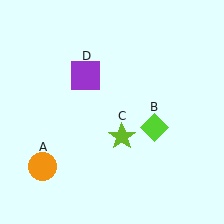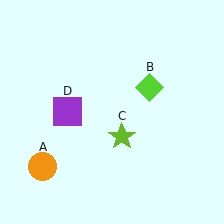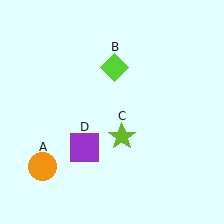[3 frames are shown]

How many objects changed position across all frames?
2 objects changed position: lime diamond (object B), purple square (object D).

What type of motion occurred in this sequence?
The lime diamond (object B), purple square (object D) rotated counterclockwise around the center of the scene.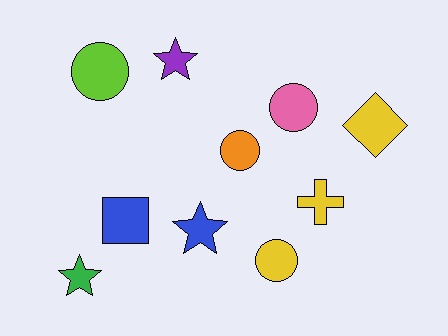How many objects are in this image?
There are 10 objects.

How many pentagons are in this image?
There are no pentagons.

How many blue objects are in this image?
There are 2 blue objects.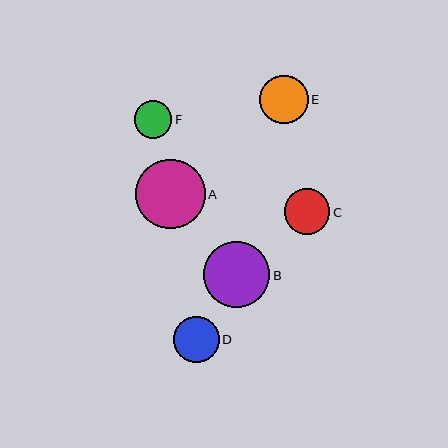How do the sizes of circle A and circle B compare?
Circle A and circle B are approximately the same size.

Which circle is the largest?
Circle A is the largest with a size of approximately 70 pixels.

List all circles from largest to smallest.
From largest to smallest: A, B, E, D, C, F.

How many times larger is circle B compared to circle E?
Circle B is approximately 1.4 times the size of circle E.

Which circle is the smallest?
Circle F is the smallest with a size of approximately 37 pixels.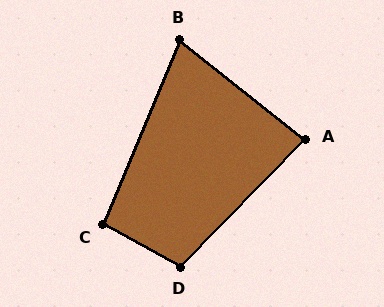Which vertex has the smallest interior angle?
B, at approximately 74 degrees.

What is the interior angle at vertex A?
Approximately 84 degrees (acute).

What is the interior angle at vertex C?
Approximately 96 degrees (obtuse).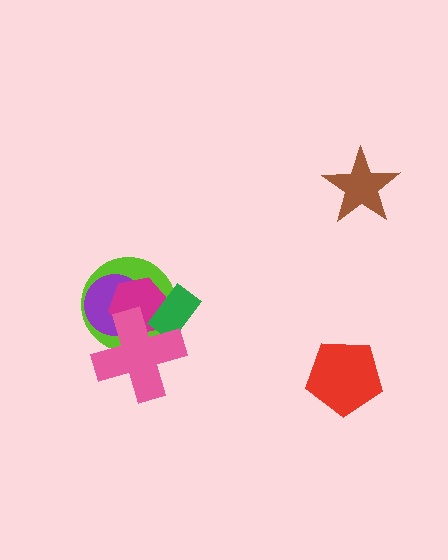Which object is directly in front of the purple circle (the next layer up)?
The magenta hexagon is directly in front of the purple circle.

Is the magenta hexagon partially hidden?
Yes, it is partially covered by another shape.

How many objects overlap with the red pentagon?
0 objects overlap with the red pentagon.